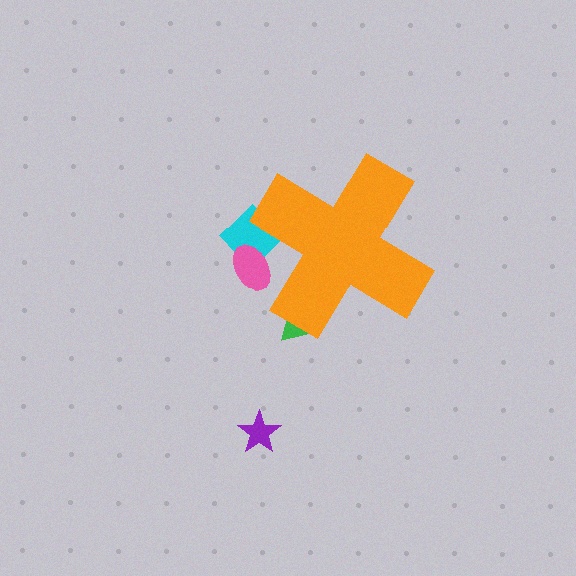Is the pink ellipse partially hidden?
Yes, the pink ellipse is partially hidden behind the orange cross.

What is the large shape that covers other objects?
An orange cross.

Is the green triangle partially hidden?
Yes, the green triangle is partially hidden behind the orange cross.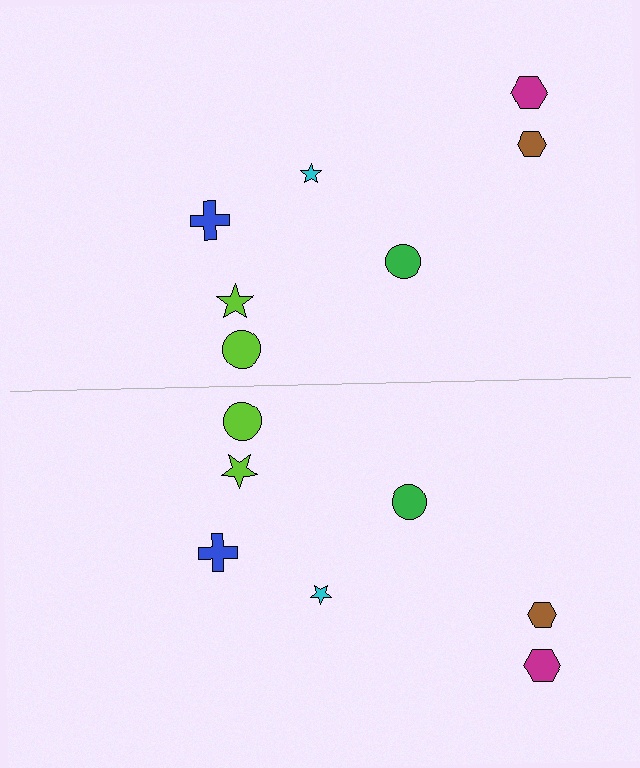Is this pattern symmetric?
Yes, this pattern has bilateral (reflection) symmetry.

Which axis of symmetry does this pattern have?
The pattern has a horizontal axis of symmetry running through the center of the image.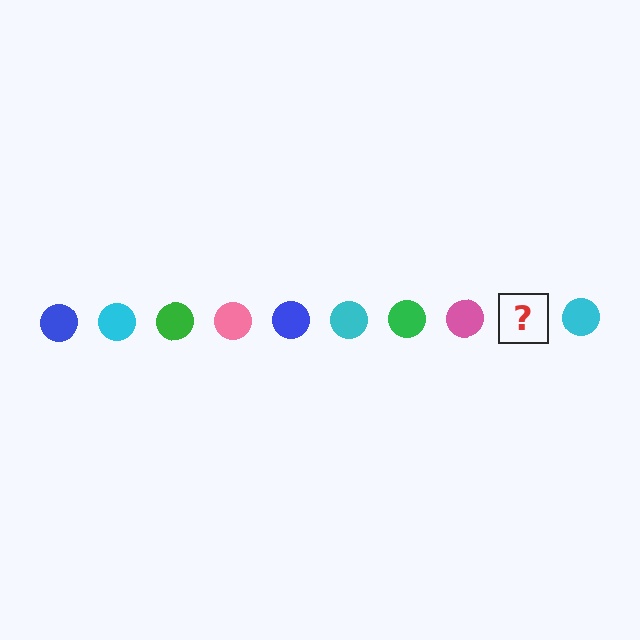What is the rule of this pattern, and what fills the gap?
The rule is that the pattern cycles through blue, cyan, green, pink circles. The gap should be filled with a blue circle.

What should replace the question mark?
The question mark should be replaced with a blue circle.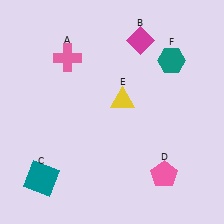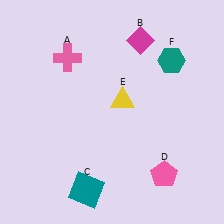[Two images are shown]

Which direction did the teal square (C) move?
The teal square (C) moved right.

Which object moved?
The teal square (C) moved right.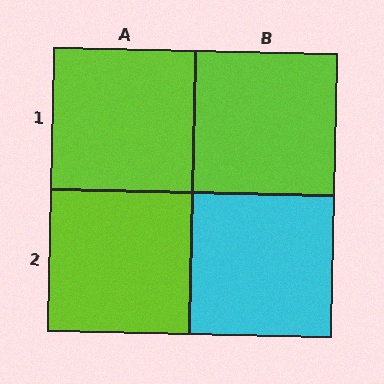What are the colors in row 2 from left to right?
Lime, cyan.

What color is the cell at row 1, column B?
Lime.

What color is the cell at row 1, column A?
Lime.